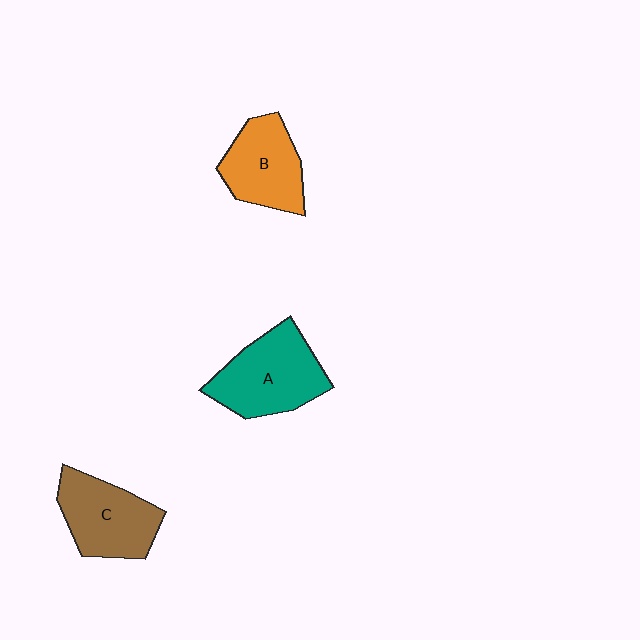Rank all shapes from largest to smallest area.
From largest to smallest: A (teal), C (brown), B (orange).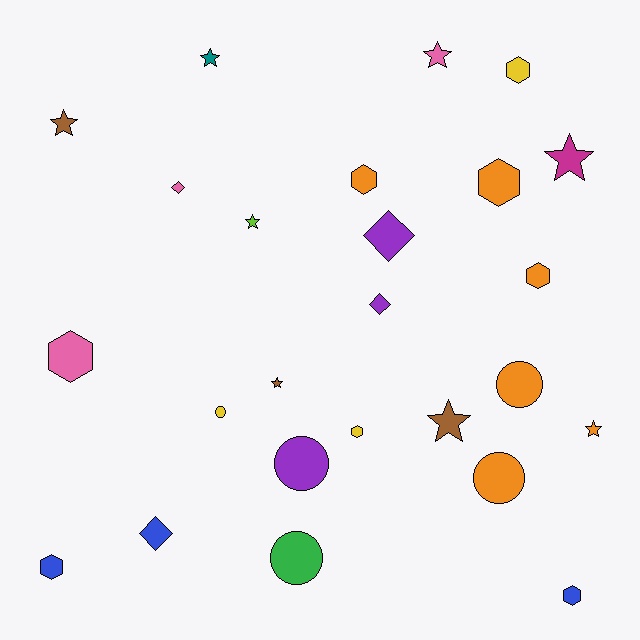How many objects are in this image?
There are 25 objects.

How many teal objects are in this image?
There is 1 teal object.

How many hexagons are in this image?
There are 8 hexagons.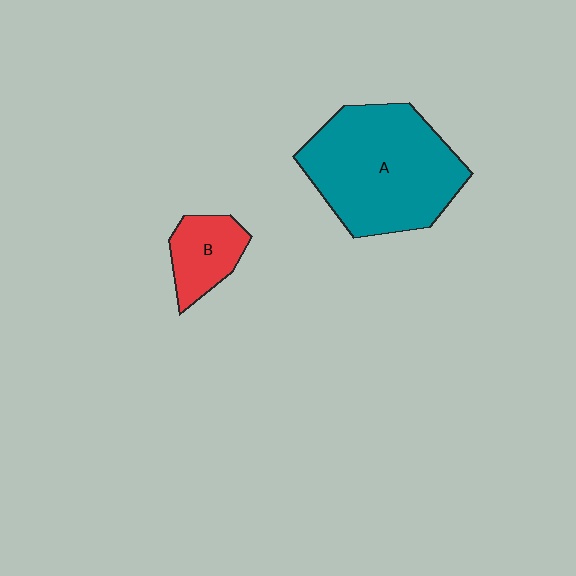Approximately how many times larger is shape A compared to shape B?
Approximately 3.1 times.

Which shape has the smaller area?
Shape B (red).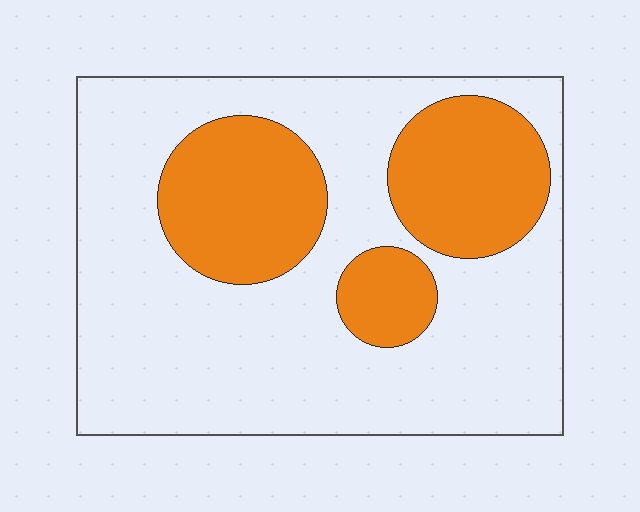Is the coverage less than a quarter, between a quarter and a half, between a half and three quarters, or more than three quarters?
Between a quarter and a half.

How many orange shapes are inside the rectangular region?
3.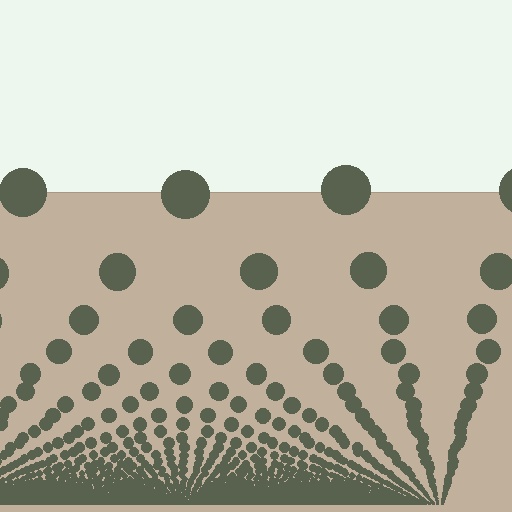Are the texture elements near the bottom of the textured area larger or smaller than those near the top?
Smaller. The gradient is inverted — elements near the bottom are smaller and denser.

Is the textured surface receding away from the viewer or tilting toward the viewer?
The surface appears to tilt toward the viewer. Texture elements get larger and sparser toward the top.